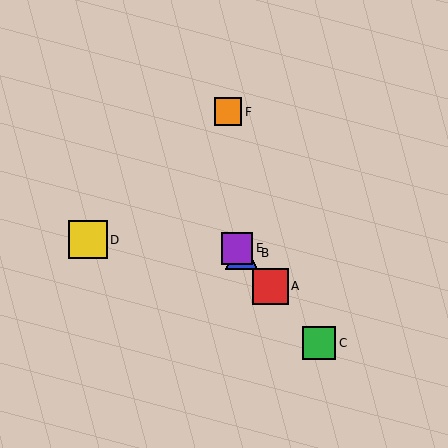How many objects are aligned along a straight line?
4 objects (A, B, C, E) are aligned along a straight line.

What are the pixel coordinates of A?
Object A is at (270, 286).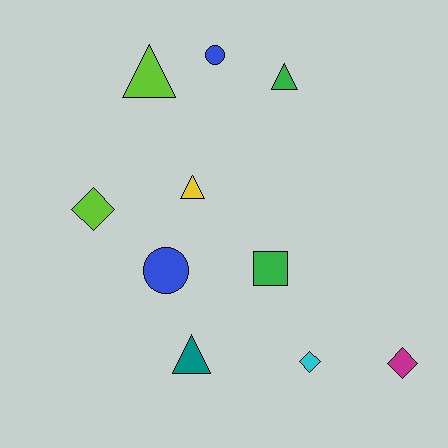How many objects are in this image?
There are 10 objects.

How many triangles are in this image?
There are 4 triangles.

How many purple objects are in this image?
There are no purple objects.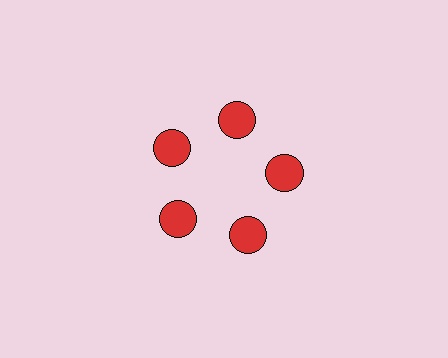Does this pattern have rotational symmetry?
Yes, this pattern has 5-fold rotational symmetry. It looks the same after rotating 72 degrees around the center.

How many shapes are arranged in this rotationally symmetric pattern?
There are 5 shapes, arranged in 5 groups of 1.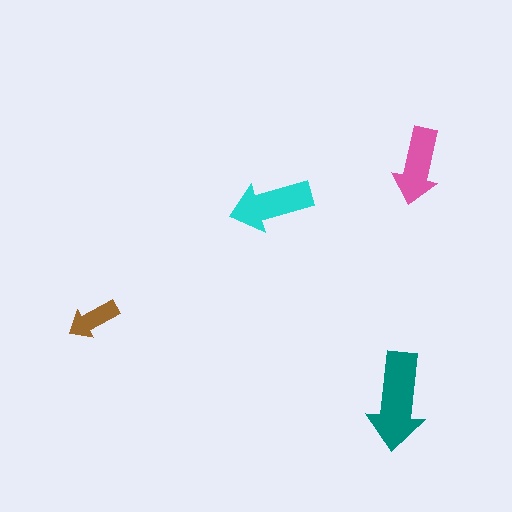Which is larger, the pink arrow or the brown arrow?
The pink one.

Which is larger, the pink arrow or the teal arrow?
The teal one.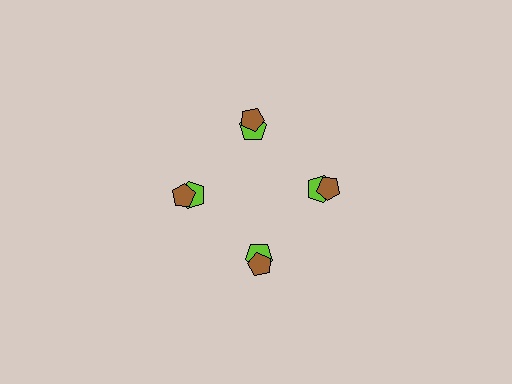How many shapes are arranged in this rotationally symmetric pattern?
There are 8 shapes, arranged in 4 groups of 2.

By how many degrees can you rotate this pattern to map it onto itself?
The pattern maps onto itself every 90 degrees of rotation.